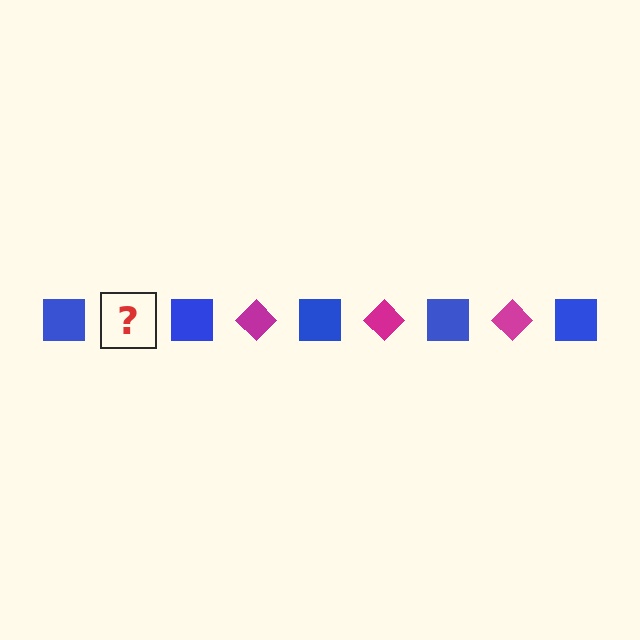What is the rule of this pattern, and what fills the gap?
The rule is that the pattern alternates between blue square and magenta diamond. The gap should be filled with a magenta diamond.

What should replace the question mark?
The question mark should be replaced with a magenta diamond.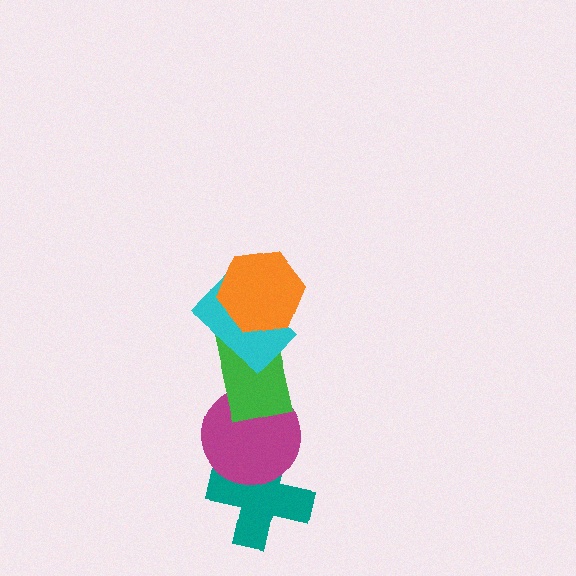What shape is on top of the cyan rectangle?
The orange hexagon is on top of the cyan rectangle.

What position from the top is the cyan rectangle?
The cyan rectangle is 2nd from the top.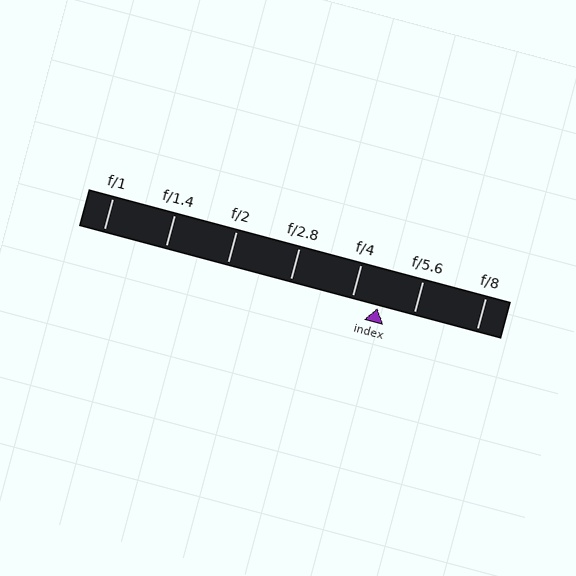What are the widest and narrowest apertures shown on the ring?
The widest aperture shown is f/1 and the narrowest is f/8.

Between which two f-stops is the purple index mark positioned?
The index mark is between f/4 and f/5.6.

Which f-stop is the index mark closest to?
The index mark is closest to f/4.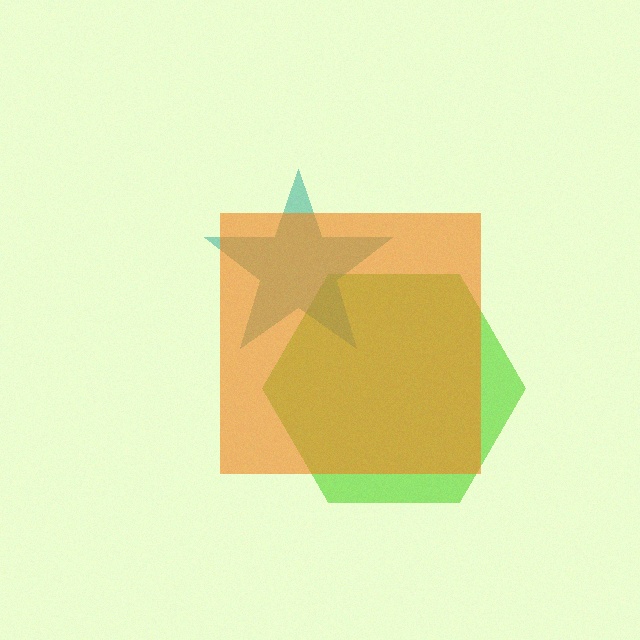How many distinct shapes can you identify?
There are 3 distinct shapes: a lime hexagon, a teal star, an orange square.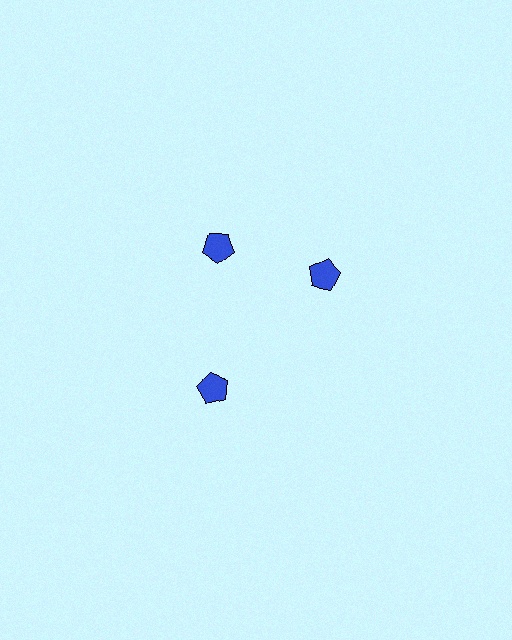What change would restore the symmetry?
The symmetry would be restored by rotating it back into even spacing with its neighbors so that all 3 pentagons sit at equal angles and equal distance from the center.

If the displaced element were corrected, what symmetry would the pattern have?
It would have 3-fold rotational symmetry — the pattern would map onto itself every 120 degrees.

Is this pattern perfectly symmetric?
No. The 3 blue pentagons are arranged in a ring, but one element near the 3 o'clock position is rotated out of alignment along the ring, breaking the 3-fold rotational symmetry.